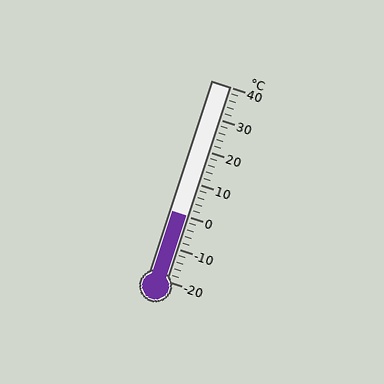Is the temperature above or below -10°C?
The temperature is above -10°C.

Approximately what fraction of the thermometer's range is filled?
The thermometer is filled to approximately 35% of its range.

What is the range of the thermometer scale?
The thermometer scale ranges from -20°C to 40°C.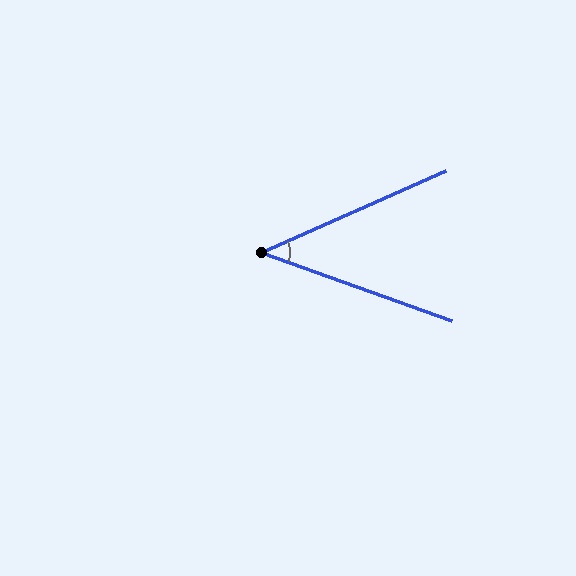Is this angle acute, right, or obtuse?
It is acute.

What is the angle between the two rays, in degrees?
Approximately 44 degrees.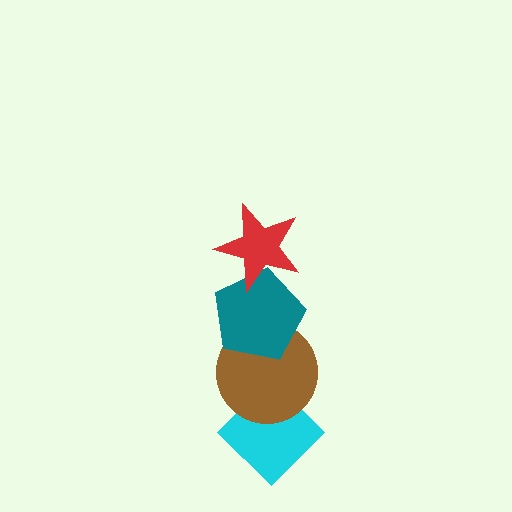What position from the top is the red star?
The red star is 1st from the top.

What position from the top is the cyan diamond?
The cyan diamond is 4th from the top.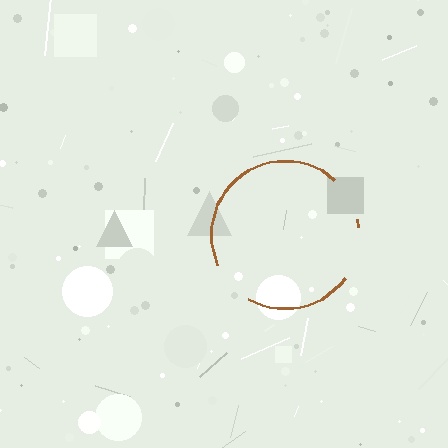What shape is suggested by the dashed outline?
The dashed outline suggests a circle.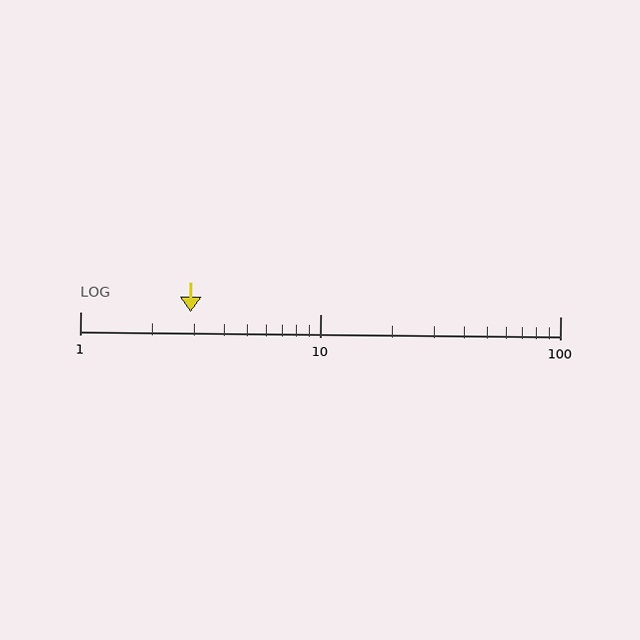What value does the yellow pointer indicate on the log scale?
The pointer indicates approximately 2.9.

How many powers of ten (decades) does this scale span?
The scale spans 2 decades, from 1 to 100.